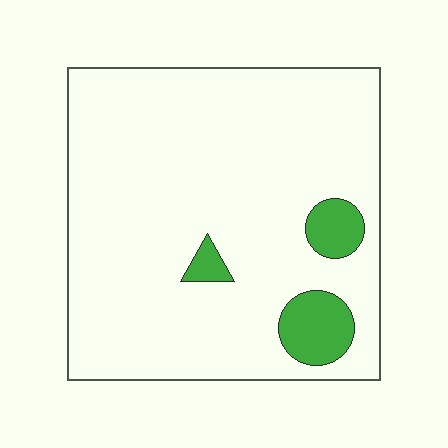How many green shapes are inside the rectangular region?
3.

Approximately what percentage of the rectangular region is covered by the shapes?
Approximately 10%.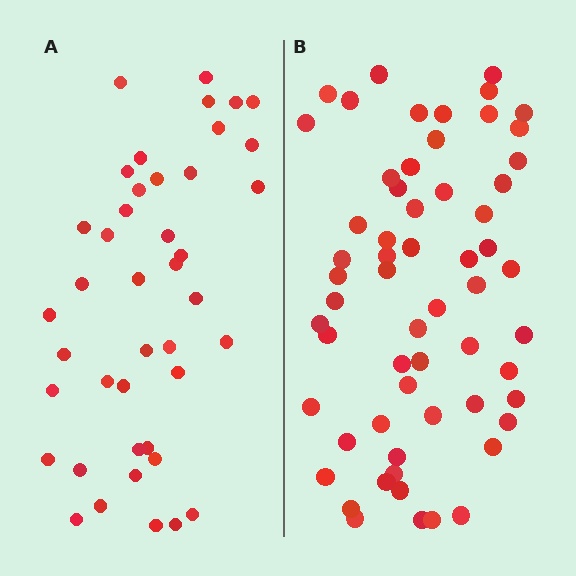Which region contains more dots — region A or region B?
Region B (the right region) has more dots.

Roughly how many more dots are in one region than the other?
Region B has approximately 20 more dots than region A.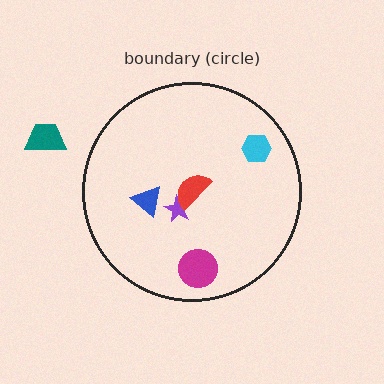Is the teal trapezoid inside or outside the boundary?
Outside.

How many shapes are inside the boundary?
5 inside, 1 outside.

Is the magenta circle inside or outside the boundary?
Inside.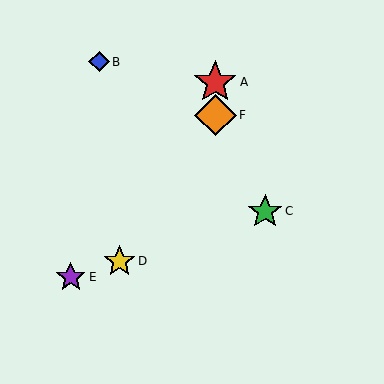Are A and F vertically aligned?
Yes, both are at x≈215.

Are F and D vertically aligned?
No, F is at x≈215 and D is at x≈120.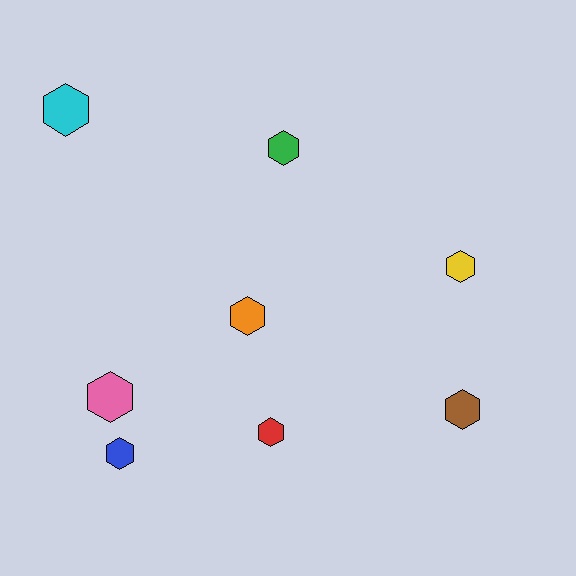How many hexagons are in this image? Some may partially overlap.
There are 8 hexagons.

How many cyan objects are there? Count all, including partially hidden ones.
There is 1 cyan object.